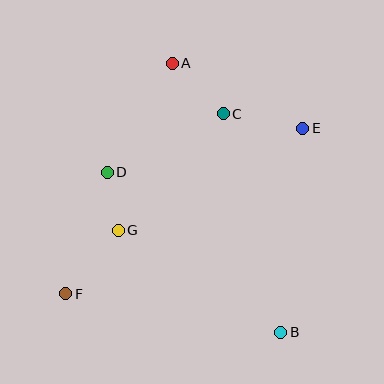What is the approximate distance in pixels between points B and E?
The distance between B and E is approximately 205 pixels.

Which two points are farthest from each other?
Points A and B are farthest from each other.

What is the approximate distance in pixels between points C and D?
The distance between C and D is approximately 130 pixels.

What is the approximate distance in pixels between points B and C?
The distance between B and C is approximately 226 pixels.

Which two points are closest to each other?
Points D and G are closest to each other.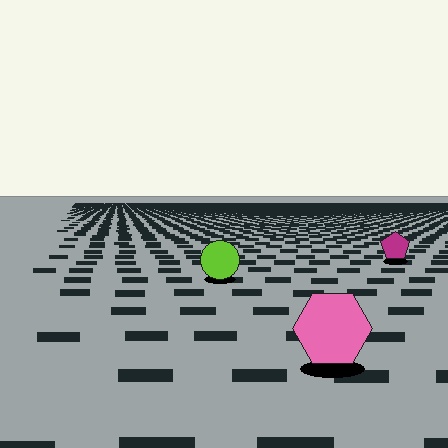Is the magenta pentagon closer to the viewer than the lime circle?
No. The lime circle is closer — you can tell from the texture gradient: the ground texture is coarser near it.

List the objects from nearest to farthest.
From nearest to farthest: the pink hexagon, the lime circle, the magenta pentagon.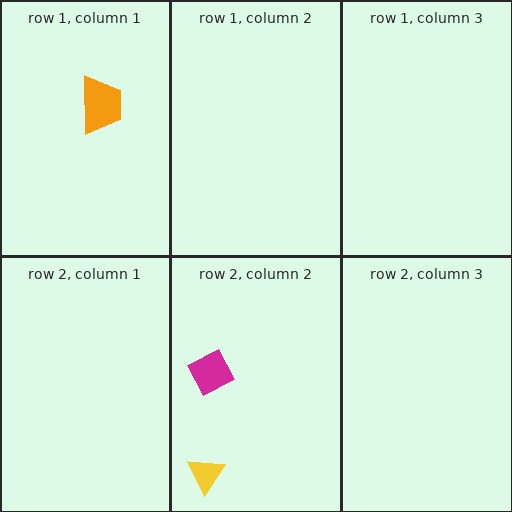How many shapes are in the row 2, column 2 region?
2.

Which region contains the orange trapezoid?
The row 1, column 1 region.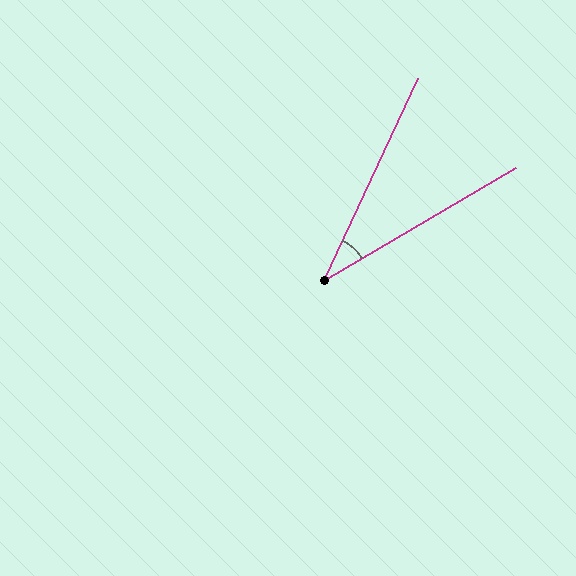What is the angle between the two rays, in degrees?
Approximately 34 degrees.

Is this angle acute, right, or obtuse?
It is acute.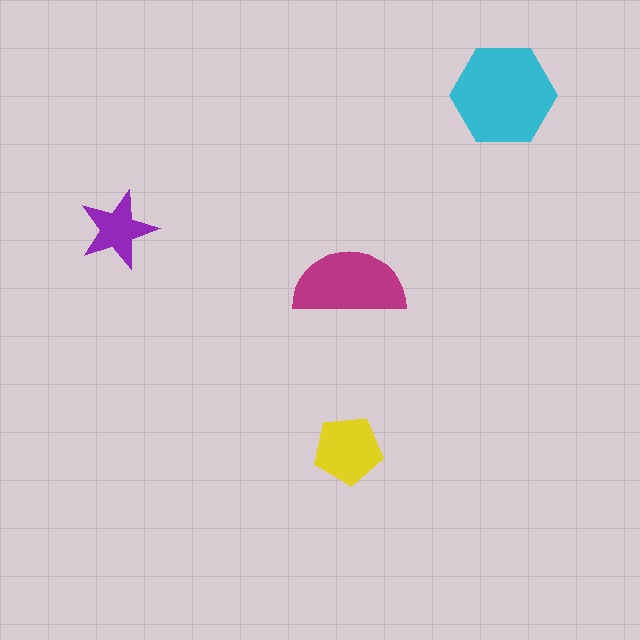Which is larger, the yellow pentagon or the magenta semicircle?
The magenta semicircle.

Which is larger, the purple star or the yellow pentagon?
The yellow pentagon.